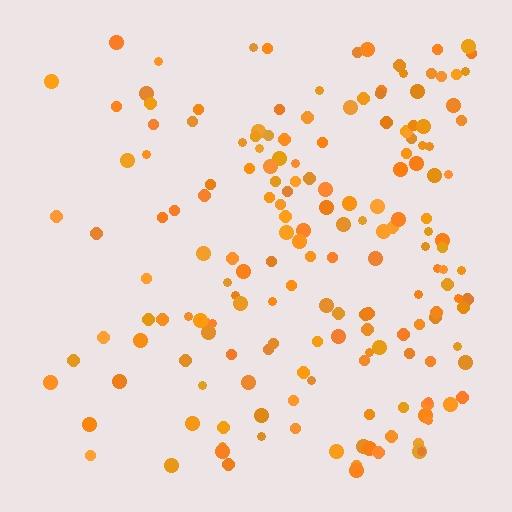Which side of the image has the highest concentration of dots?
The right.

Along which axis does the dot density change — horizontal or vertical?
Horizontal.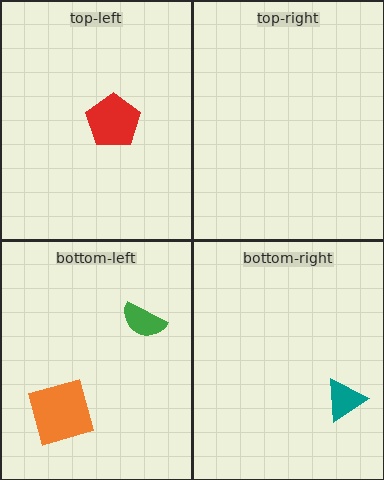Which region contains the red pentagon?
The top-left region.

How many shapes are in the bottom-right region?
1.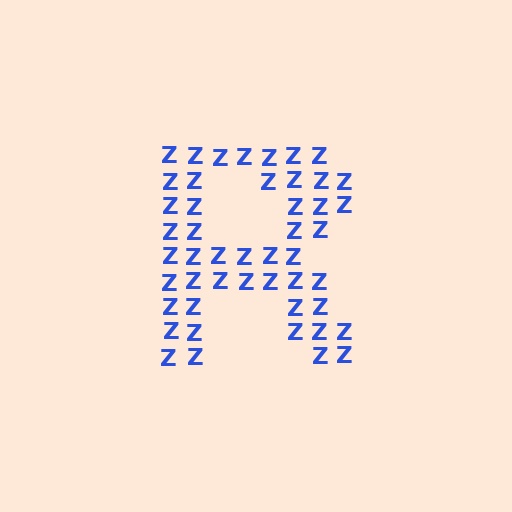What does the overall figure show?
The overall figure shows the letter R.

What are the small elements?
The small elements are letter Z's.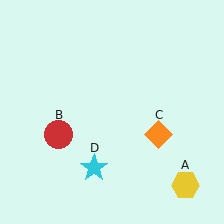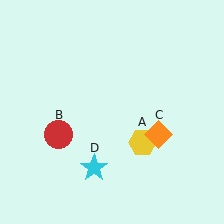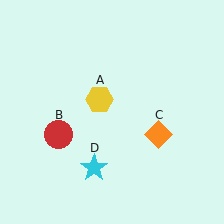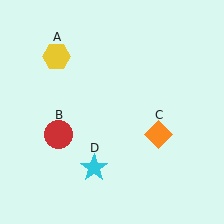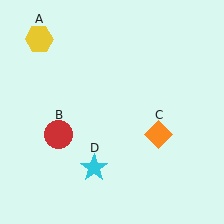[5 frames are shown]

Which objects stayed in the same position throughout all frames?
Red circle (object B) and orange diamond (object C) and cyan star (object D) remained stationary.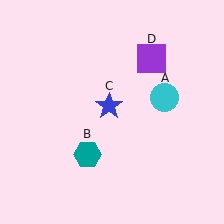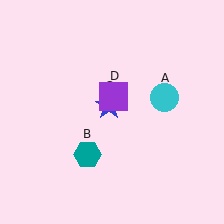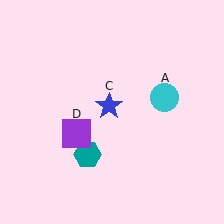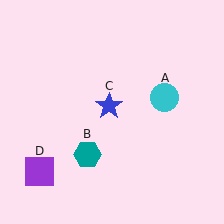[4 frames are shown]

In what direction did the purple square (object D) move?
The purple square (object D) moved down and to the left.